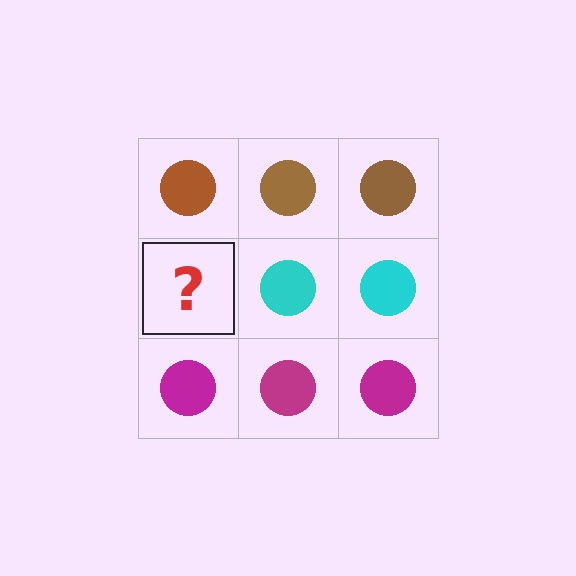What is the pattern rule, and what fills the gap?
The rule is that each row has a consistent color. The gap should be filled with a cyan circle.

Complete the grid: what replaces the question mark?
The question mark should be replaced with a cyan circle.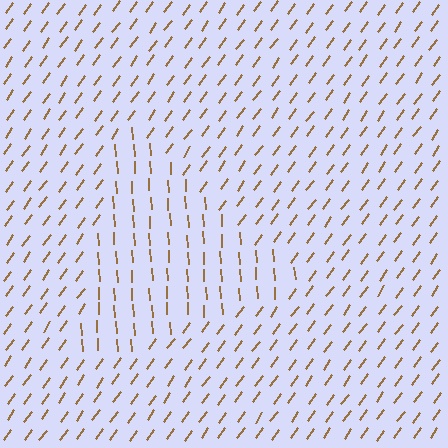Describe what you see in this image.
The image is filled with small brown line segments. A triangle region in the image has lines oriented differently from the surrounding lines, creating a visible texture boundary.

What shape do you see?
I see a triangle.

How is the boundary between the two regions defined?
The boundary is defined purely by a change in line orientation (approximately 39 degrees difference). All lines are the same color and thickness.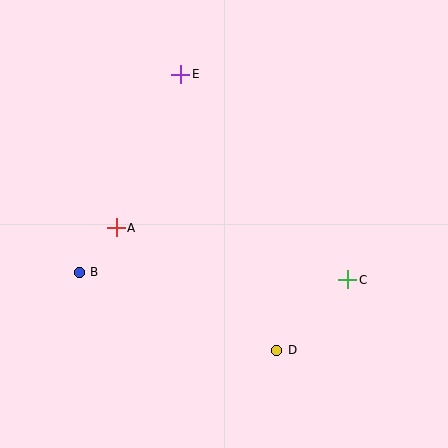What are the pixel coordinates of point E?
Point E is at (181, 74).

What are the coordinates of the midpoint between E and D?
The midpoint between E and D is at (229, 212).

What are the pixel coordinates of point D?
Point D is at (277, 350).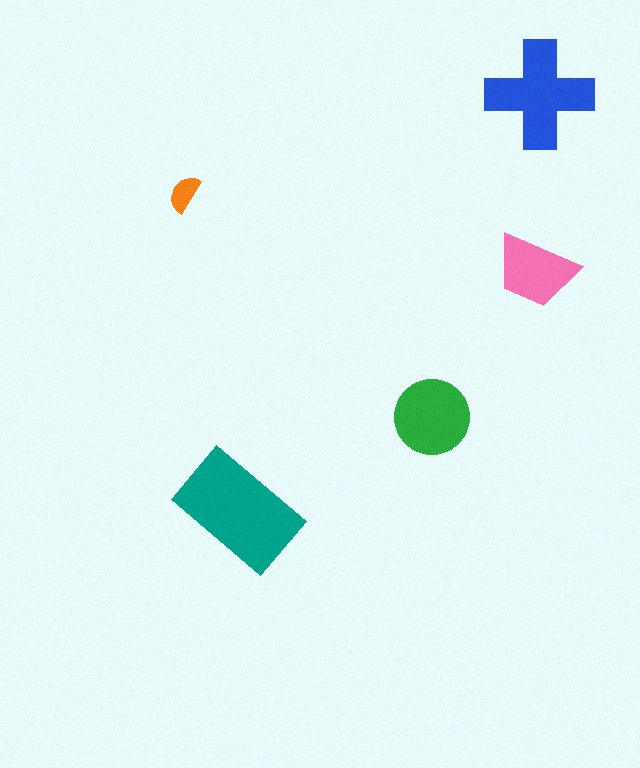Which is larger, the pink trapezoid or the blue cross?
The blue cross.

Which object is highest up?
The blue cross is topmost.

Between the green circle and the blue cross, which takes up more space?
The blue cross.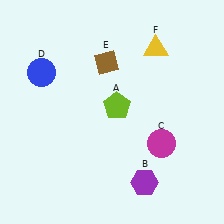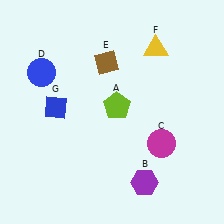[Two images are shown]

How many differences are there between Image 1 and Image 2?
There is 1 difference between the two images.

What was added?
A blue diamond (G) was added in Image 2.